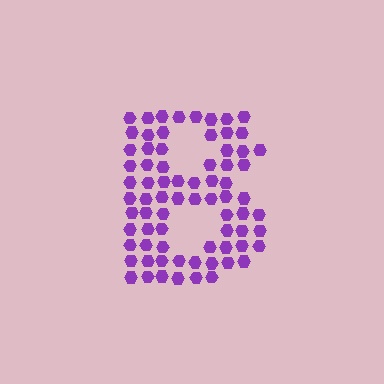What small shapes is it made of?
It is made of small hexagons.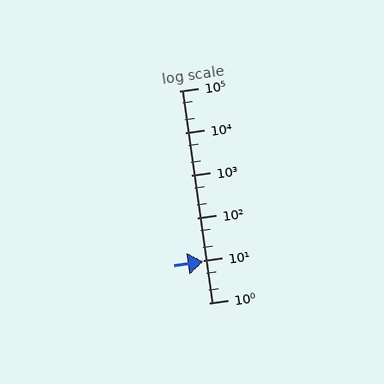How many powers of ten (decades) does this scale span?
The scale spans 5 decades, from 1 to 100000.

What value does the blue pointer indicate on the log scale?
The pointer indicates approximately 9.5.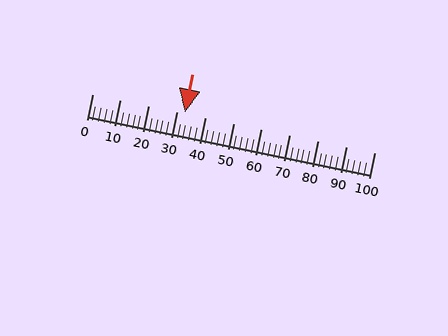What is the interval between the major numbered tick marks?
The major tick marks are spaced 10 units apart.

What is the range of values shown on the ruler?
The ruler shows values from 0 to 100.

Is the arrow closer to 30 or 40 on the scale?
The arrow is closer to 30.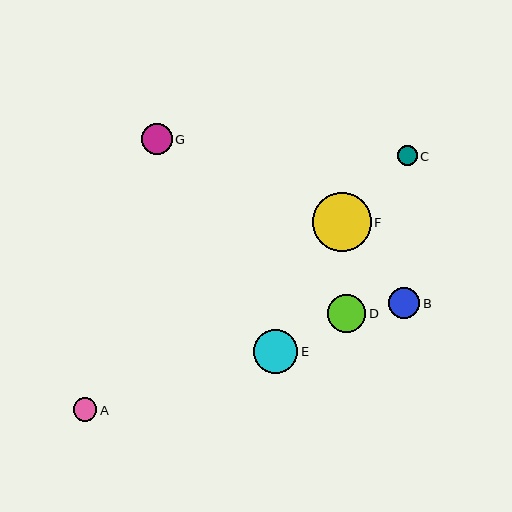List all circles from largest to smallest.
From largest to smallest: F, E, D, B, G, A, C.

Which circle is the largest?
Circle F is the largest with a size of approximately 59 pixels.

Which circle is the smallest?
Circle C is the smallest with a size of approximately 20 pixels.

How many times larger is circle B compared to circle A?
Circle B is approximately 1.3 times the size of circle A.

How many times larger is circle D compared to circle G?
Circle D is approximately 1.2 times the size of circle G.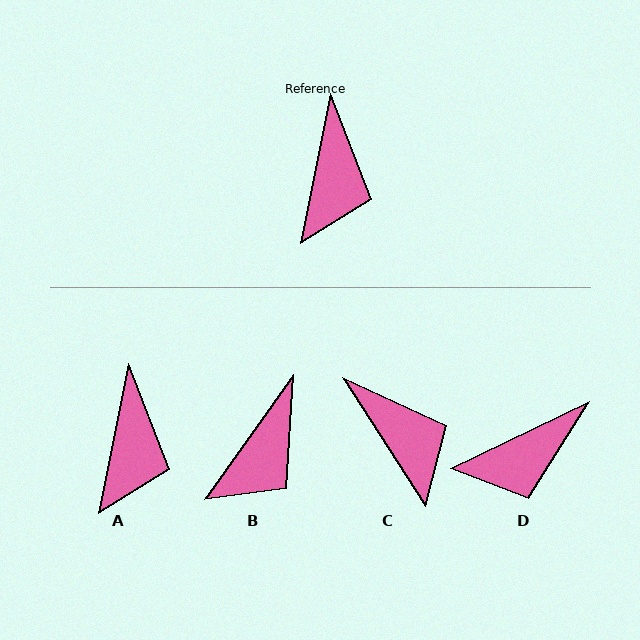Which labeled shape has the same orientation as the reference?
A.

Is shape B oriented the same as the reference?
No, it is off by about 24 degrees.